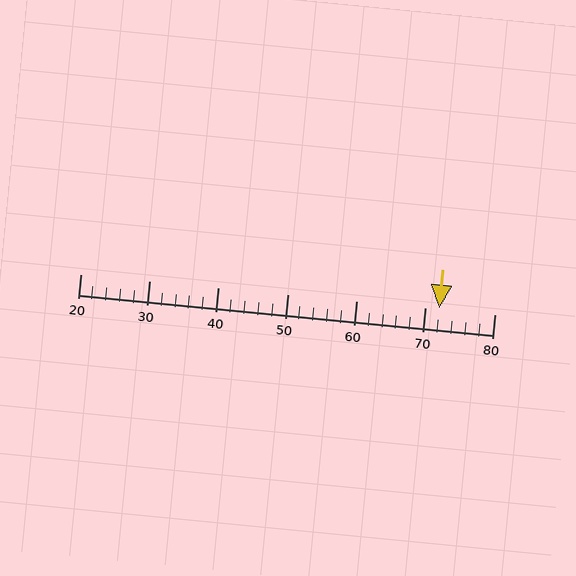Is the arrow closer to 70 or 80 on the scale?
The arrow is closer to 70.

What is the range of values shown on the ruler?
The ruler shows values from 20 to 80.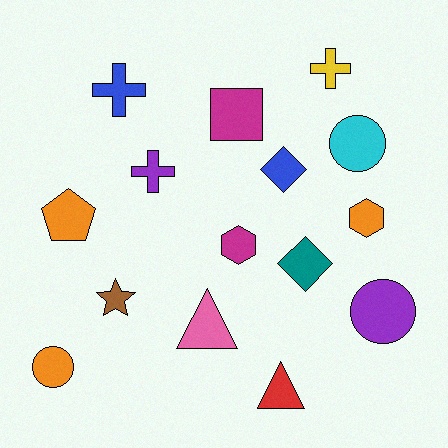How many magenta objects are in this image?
There are 2 magenta objects.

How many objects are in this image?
There are 15 objects.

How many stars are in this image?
There is 1 star.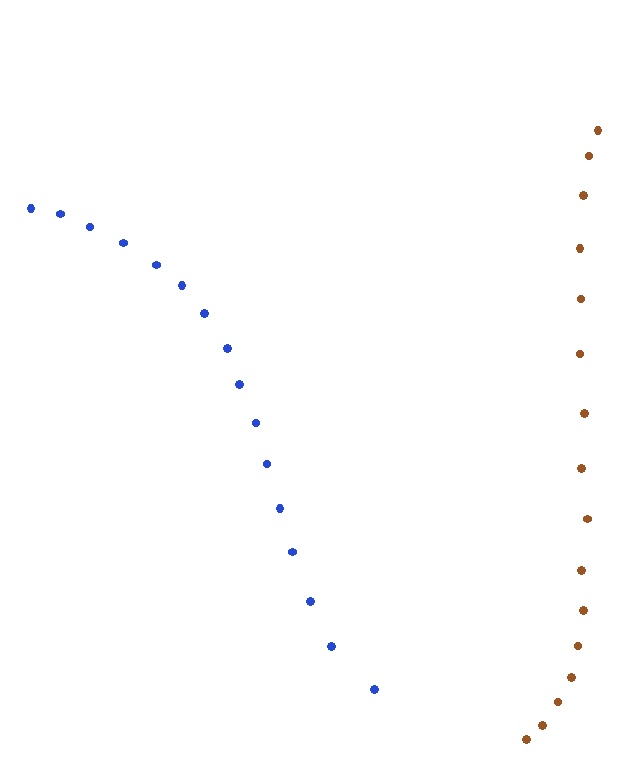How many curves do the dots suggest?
There are 2 distinct paths.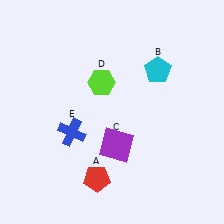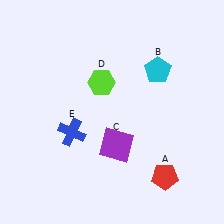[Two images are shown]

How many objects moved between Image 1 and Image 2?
1 object moved between the two images.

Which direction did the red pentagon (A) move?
The red pentagon (A) moved right.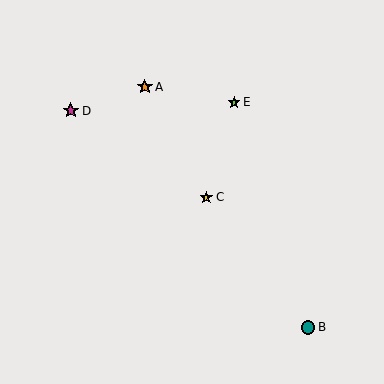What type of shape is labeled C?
Shape C is a yellow star.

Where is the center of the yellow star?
The center of the yellow star is at (206, 197).